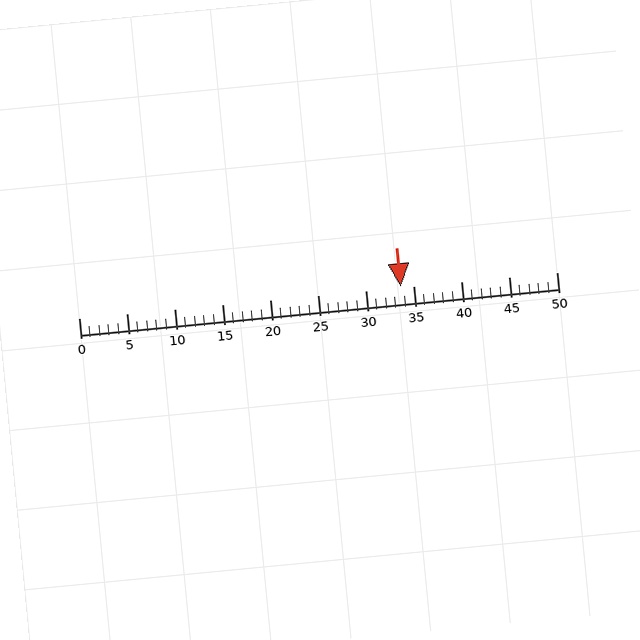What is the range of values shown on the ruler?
The ruler shows values from 0 to 50.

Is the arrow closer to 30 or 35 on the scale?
The arrow is closer to 35.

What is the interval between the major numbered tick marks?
The major tick marks are spaced 5 units apart.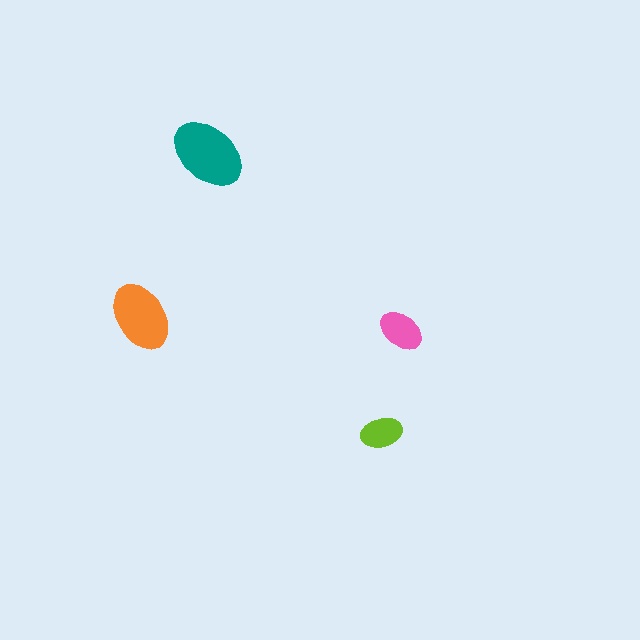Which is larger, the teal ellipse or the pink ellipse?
The teal one.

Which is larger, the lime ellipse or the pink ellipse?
The pink one.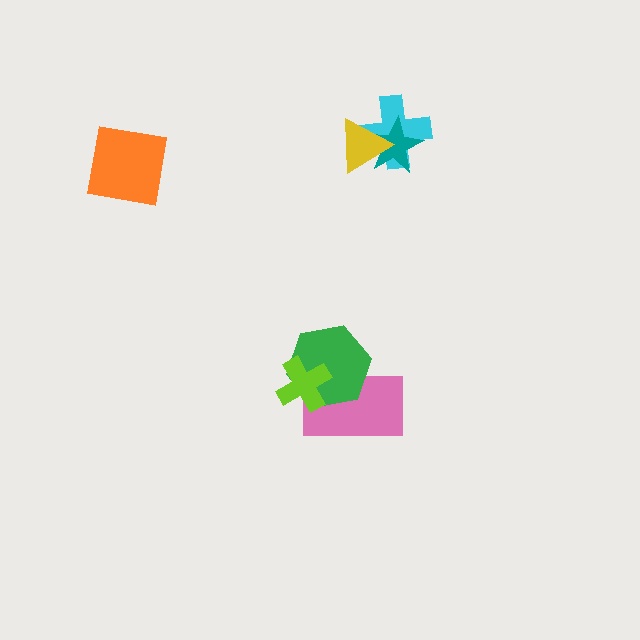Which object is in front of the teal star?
The yellow triangle is in front of the teal star.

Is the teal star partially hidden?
Yes, it is partially covered by another shape.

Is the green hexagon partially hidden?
Yes, it is partially covered by another shape.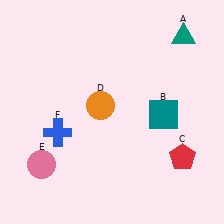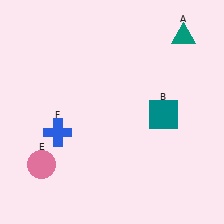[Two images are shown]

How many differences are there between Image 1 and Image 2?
There are 2 differences between the two images.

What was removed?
The orange circle (D), the red pentagon (C) were removed in Image 2.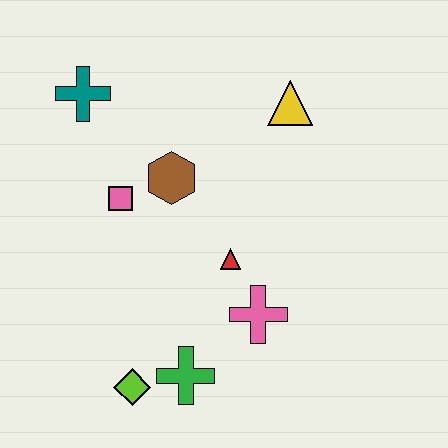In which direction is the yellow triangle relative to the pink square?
The yellow triangle is to the right of the pink square.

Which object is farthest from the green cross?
The teal cross is farthest from the green cross.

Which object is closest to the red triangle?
The pink cross is closest to the red triangle.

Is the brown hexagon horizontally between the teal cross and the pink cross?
Yes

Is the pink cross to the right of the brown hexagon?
Yes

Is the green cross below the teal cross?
Yes